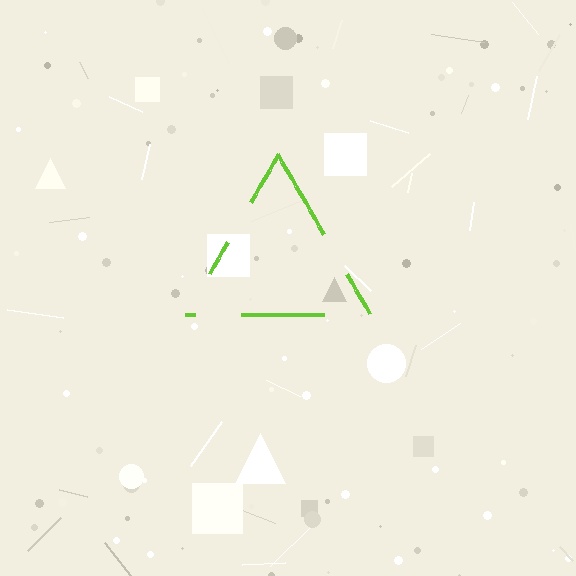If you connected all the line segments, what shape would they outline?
They would outline a triangle.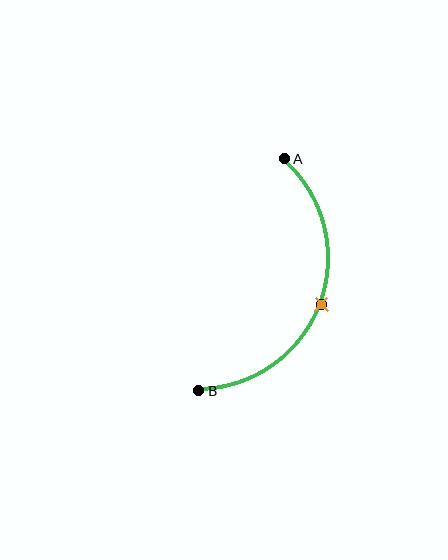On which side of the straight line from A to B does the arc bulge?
The arc bulges to the right of the straight line connecting A and B.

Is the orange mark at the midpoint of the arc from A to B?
Yes. The orange mark lies on the arc at equal arc-length from both A and B — it is the arc midpoint.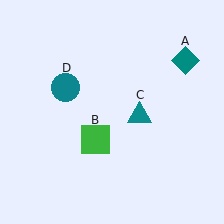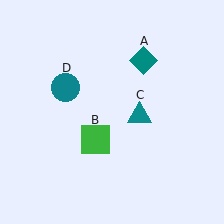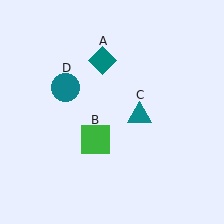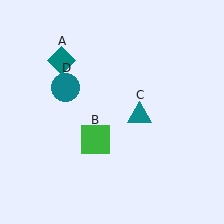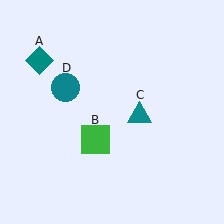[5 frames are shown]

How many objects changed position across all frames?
1 object changed position: teal diamond (object A).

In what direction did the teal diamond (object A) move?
The teal diamond (object A) moved left.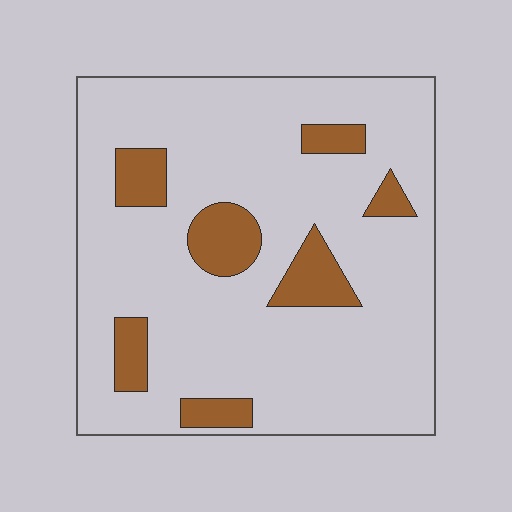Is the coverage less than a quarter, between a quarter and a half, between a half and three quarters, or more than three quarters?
Less than a quarter.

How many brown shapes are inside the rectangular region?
7.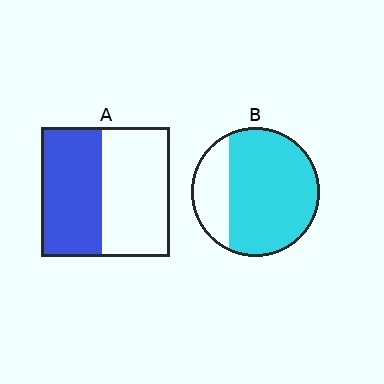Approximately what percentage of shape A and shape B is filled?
A is approximately 45% and B is approximately 75%.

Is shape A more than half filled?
Roughly half.